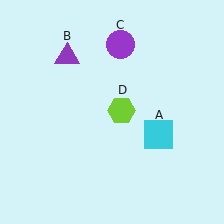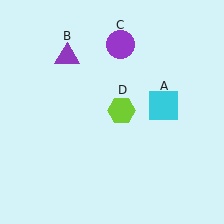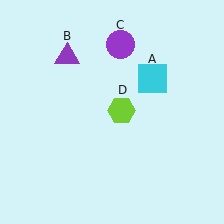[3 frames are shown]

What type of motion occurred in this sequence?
The cyan square (object A) rotated counterclockwise around the center of the scene.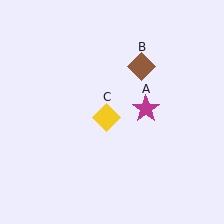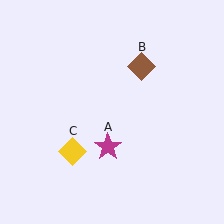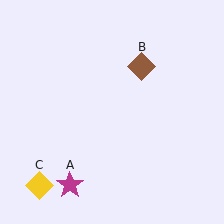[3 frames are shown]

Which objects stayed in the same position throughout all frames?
Brown diamond (object B) remained stationary.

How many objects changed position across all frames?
2 objects changed position: magenta star (object A), yellow diamond (object C).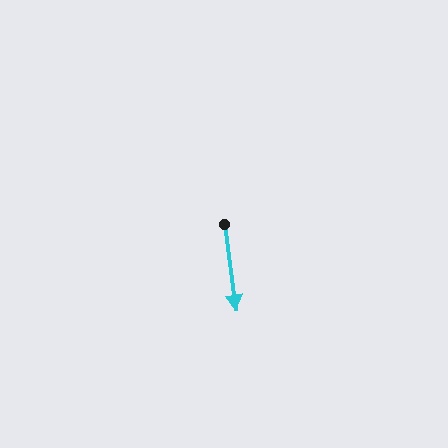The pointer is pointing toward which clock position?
Roughly 6 o'clock.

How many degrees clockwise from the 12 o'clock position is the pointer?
Approximately 172 degrees.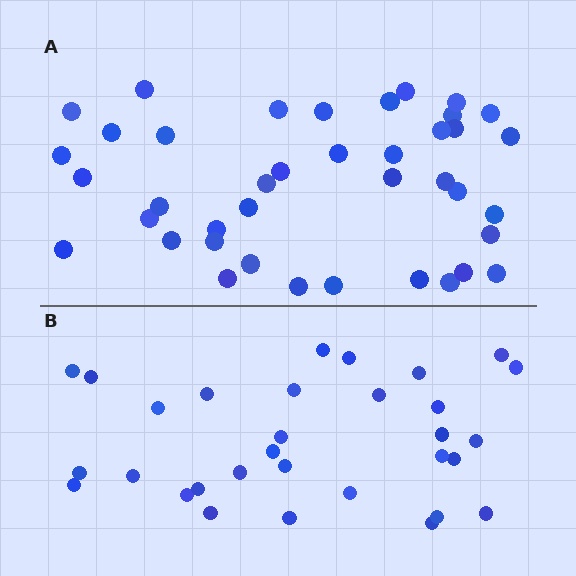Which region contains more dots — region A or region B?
Region A (the top region) has more dots.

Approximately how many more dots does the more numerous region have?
Region A has roughly 8 or so more dots than region B.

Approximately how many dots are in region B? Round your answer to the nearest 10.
About 30 dots. (The exact count is 31, which rounds to 30.)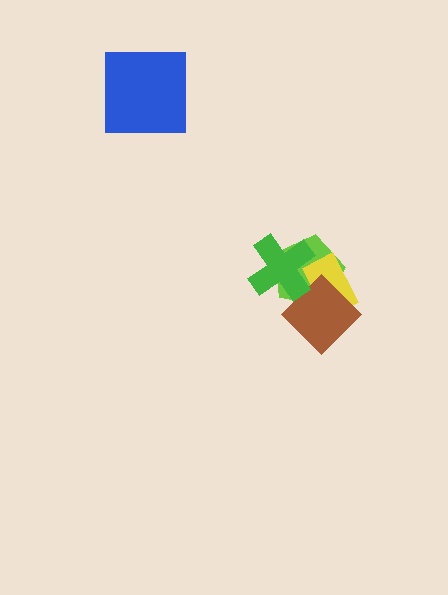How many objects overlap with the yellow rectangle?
3 objects overlap with the yellow rectangle.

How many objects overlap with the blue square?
0 objects overlap with the blue square.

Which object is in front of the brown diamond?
The green cross is in front of the brown diamond.